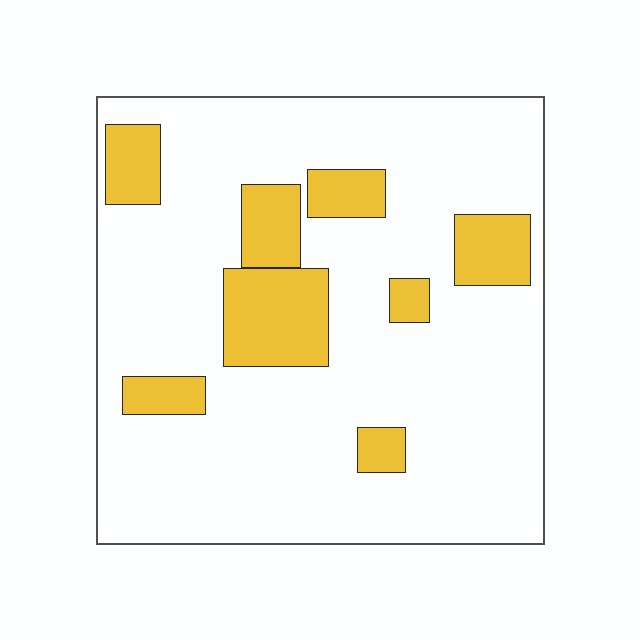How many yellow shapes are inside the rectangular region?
8.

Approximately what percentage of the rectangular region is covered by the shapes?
Approximately 20%.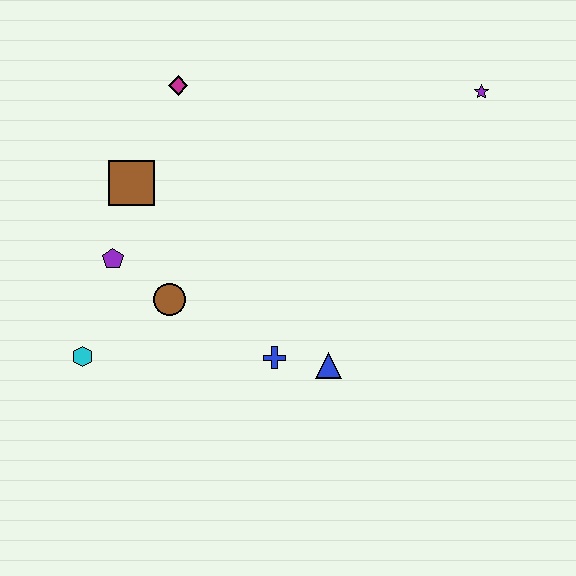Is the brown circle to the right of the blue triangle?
No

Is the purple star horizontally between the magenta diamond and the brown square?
No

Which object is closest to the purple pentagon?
The brown circle is closest to the purple pentagon.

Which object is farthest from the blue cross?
The purple star is farthest from the blue cross.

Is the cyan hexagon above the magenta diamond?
No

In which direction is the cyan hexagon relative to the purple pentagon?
The cyan hexagon is below the purple pentagon.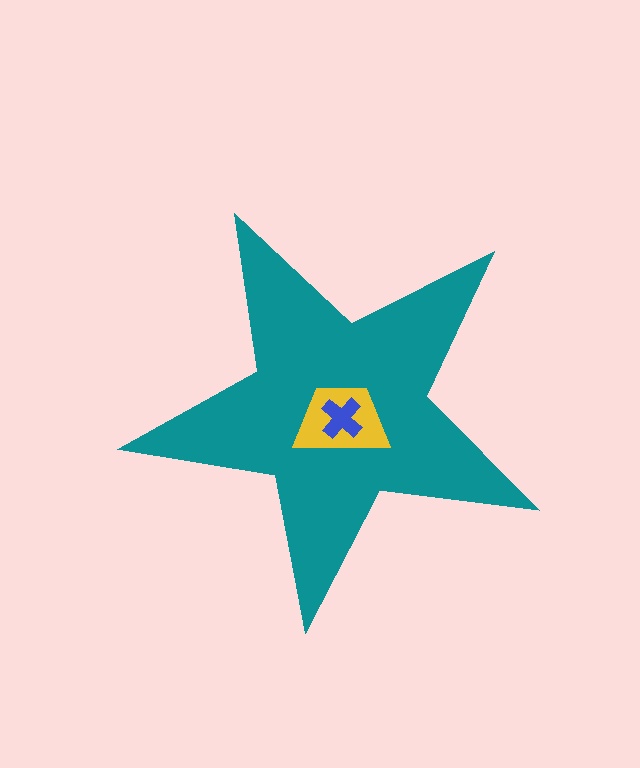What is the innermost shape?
The blue cross.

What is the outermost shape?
The teal star.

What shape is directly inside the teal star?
The yellow trapezoid.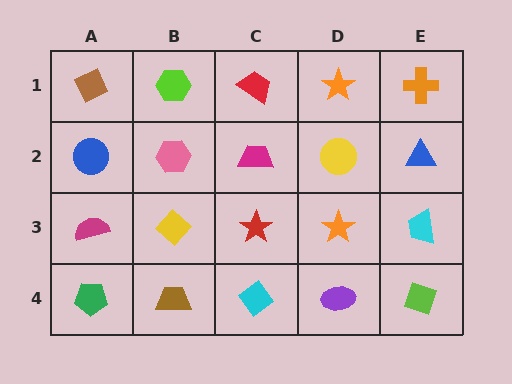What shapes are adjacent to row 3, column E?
A blue triangle (row 2, column E), a lime diamond (row 4, column E), an orange star (row 3, column D).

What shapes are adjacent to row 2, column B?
A lime hexagon (row 1, column B), a yellow diamond (row 3, column B), a blue circle (row 2, column A), a magenta trapezoid (row 2, column C).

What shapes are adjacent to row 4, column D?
An orange star (row 3, column D), a cyan diamond (row 4, column C), a lime diamond (row 4, column E).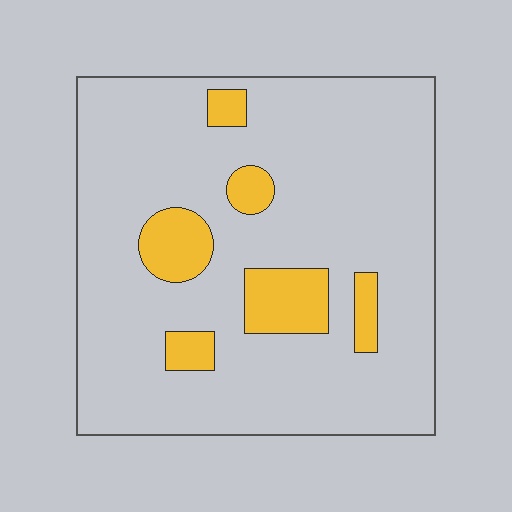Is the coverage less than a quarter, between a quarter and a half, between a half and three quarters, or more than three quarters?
Less than a quarter.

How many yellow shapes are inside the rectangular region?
6.